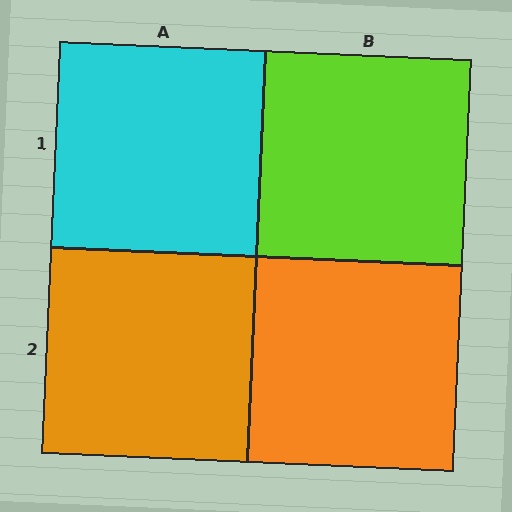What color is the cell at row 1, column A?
Cyan.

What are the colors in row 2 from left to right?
Orange, orange.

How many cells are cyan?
1 cell is cyan.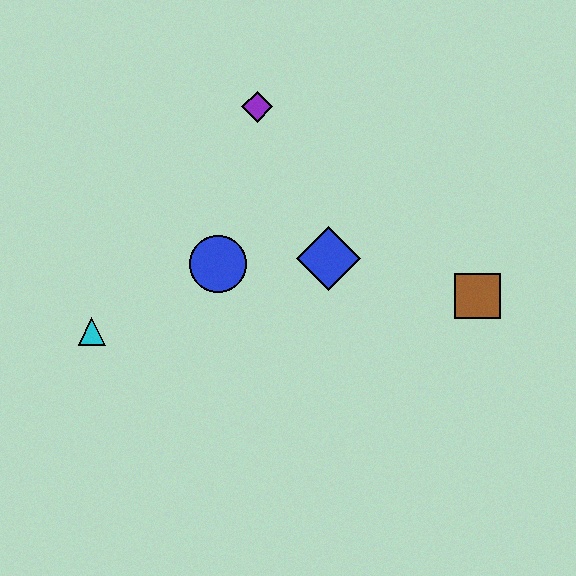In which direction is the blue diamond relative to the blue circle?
The blue diamond is to the right of the blue circle.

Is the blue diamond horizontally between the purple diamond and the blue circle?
No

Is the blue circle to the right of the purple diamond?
No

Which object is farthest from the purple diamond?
The brown square is farthest from the purple diamond.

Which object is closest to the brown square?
The blue diamond is closest to the brown square.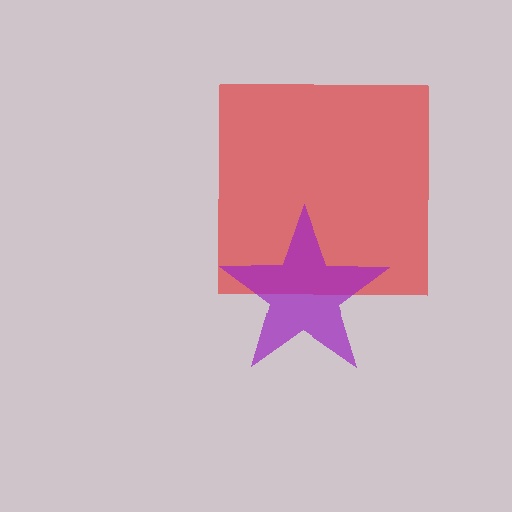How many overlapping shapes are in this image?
There are 2 overlapping shapes in the image.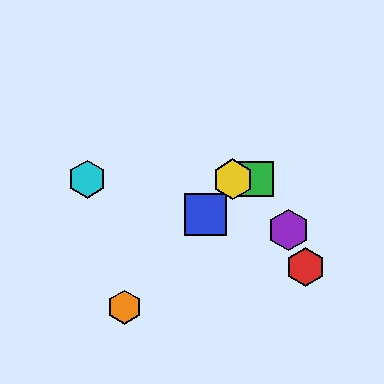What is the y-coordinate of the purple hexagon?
The purple hexagon is at y≈230.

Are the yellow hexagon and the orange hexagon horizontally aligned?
No, the yellow hexagon is at y≈179 and the orange hexagon is at y≈307.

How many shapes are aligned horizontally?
3 shapes (the green square, the yellow hexagon, the cyan hexagon) are aligned horizontally.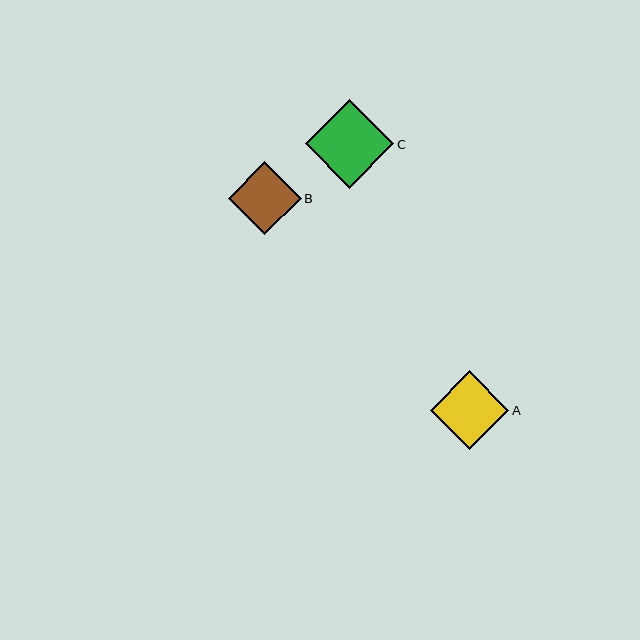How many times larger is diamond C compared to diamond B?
Diamond C is approximately 1.2 times the size of diamond B.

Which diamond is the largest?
Diamond C is the largest with a size of approximately 88 pixels.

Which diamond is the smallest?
Diamond B is the smallest with a size of approximately 73 pixels.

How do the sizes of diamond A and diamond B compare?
Diamond A and diamond B are approximately the same size.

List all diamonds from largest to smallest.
From largest to smallest: C, A, B.